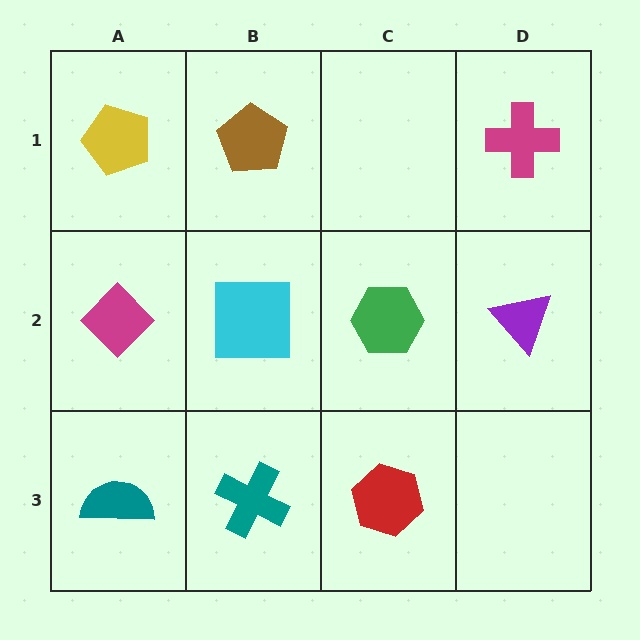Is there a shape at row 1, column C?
No, that cell is empty.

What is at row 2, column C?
A green hexagon.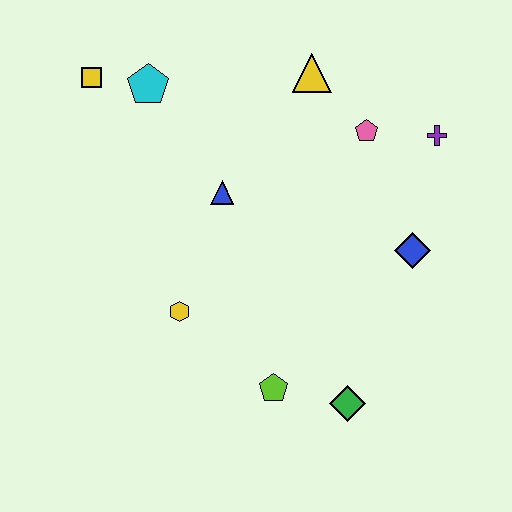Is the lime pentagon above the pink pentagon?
No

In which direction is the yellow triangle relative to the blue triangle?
The yellow triangle is above the blue triangle.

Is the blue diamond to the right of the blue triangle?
Yes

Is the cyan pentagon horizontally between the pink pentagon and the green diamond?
No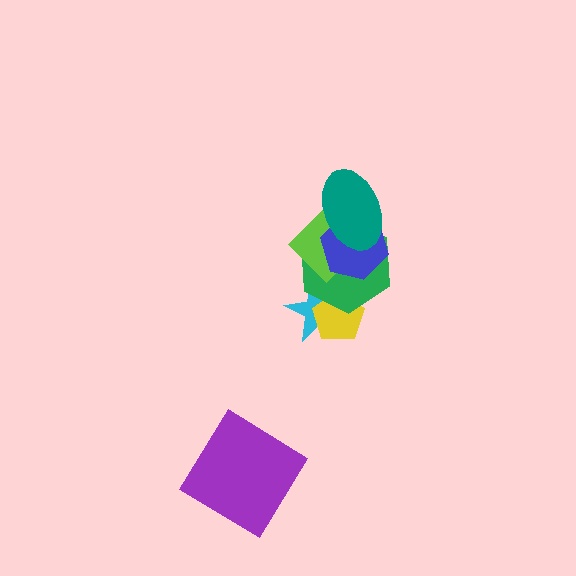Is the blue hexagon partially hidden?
Yes, it is partially covered by another shape.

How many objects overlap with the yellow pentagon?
2 objects overlap with the yellow pentagon.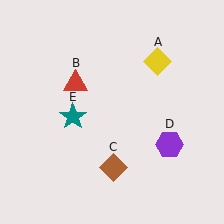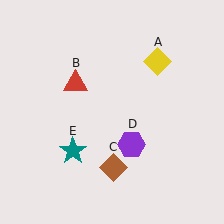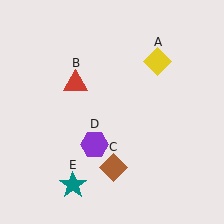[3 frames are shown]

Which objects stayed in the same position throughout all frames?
Yellow diamond (object A) and red triangle (object B) and brown diamond (object C) remained stationary.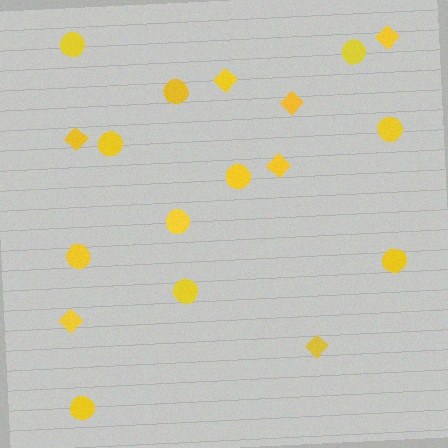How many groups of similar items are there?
There are 2 groups: one group of circles (11) and one group of diamonds (7).